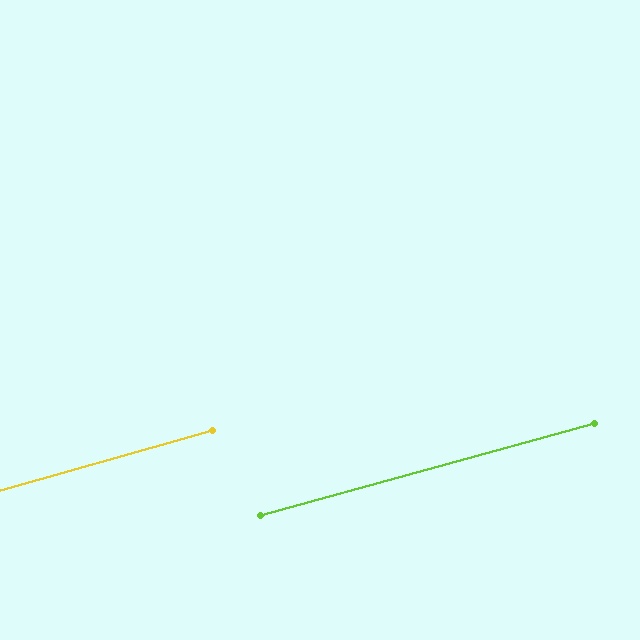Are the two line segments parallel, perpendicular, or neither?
Parallel — their directions differ by only 0.3°.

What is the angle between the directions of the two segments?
Approximately 0 degrees.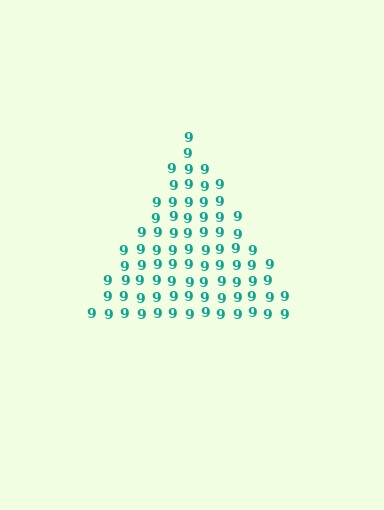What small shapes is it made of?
It is made of small digit 9's.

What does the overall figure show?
The overall figure shows a triangle.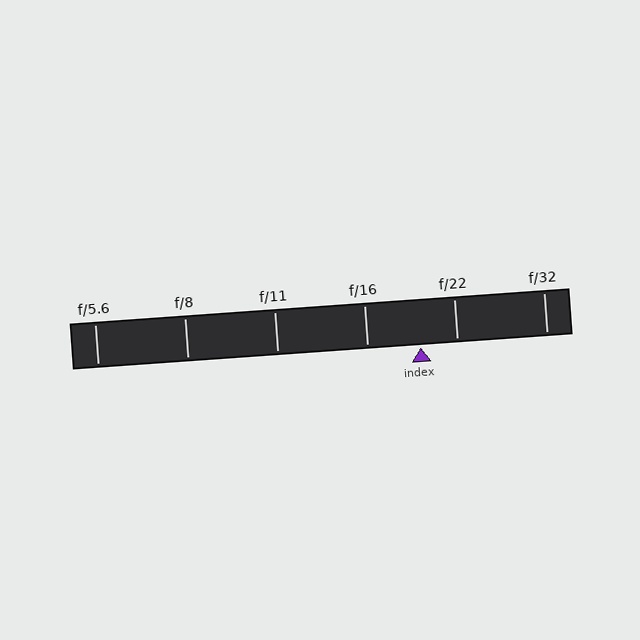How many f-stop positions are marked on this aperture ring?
There are 6 f-stop positions marked.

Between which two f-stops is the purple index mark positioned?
The index mark is between f/16 and f/22.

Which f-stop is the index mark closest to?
The index mark is closest to f/22.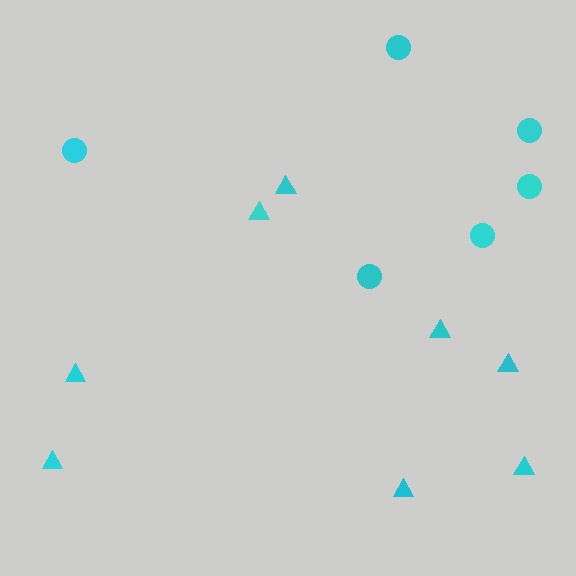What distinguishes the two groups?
There are 2 groups: one group of triangles (8) and one group of circles (6).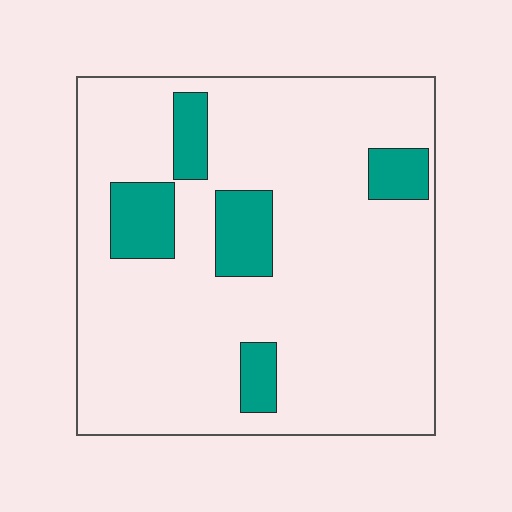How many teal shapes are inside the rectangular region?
5.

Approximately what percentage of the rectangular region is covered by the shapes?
Approximately 15%.